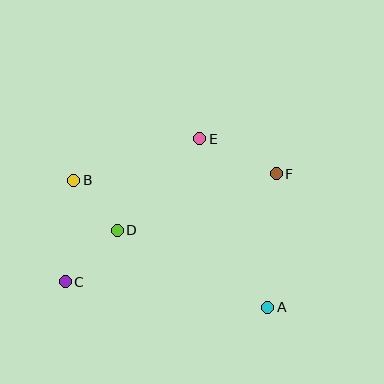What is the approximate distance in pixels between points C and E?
The distance between C and E is approximately 196 pixels.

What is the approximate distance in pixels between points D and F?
The distance between D and F is approximately 169 pixels.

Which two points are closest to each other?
Points B and D are closest to each other.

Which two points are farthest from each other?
Points C and F are farthest from each other.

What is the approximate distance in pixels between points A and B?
The distance between A and B is approximately 232 pixels.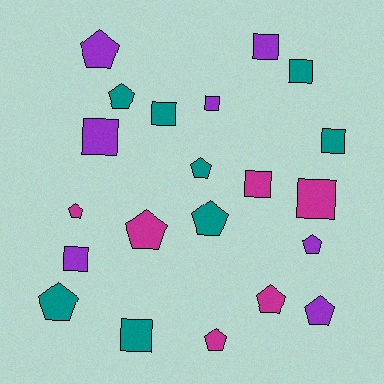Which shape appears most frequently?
Pentagon, with 11 objects.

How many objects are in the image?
There are 21 objects.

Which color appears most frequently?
Teal, with 8 objects.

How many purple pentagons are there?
There are 3 purple pentagons.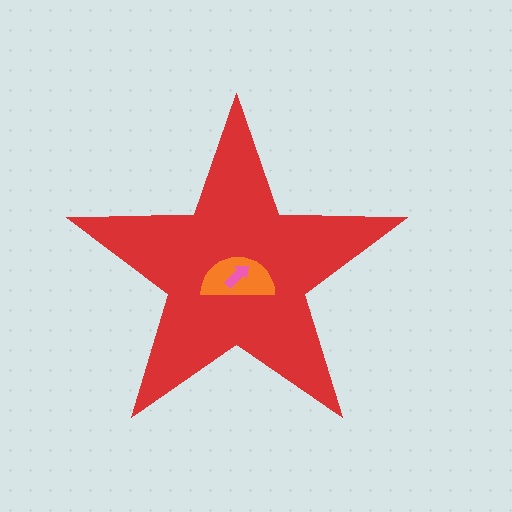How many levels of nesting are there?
3.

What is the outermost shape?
The red star.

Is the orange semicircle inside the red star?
Yes.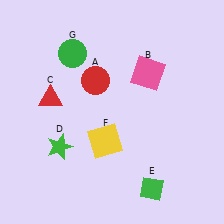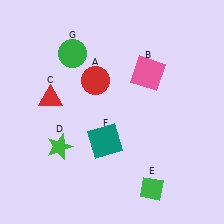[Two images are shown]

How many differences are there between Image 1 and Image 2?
There is 1 difference between the two images.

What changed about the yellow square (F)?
In Image 1, F is yellow. In Image 2, it changed to teal.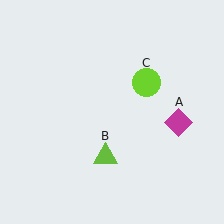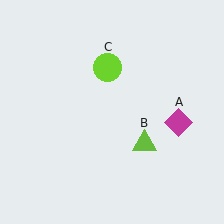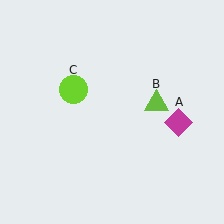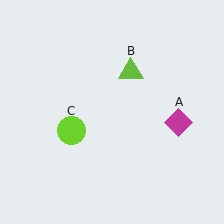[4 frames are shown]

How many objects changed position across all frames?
2 objects changed position: lime triangle (object B), lime circle (object C).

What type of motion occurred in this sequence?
The lime triangle (object B), lime circle (object C) rotated counterclockwise around the center of the scene.